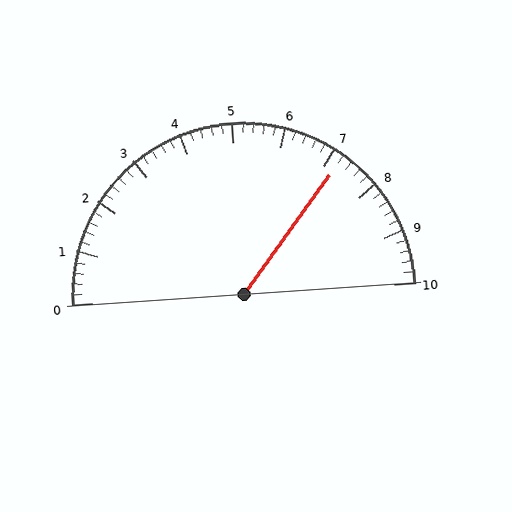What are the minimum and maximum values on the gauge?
The gauge ranges from 0 to 10.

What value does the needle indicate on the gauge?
The needle indicates approximately 7.2.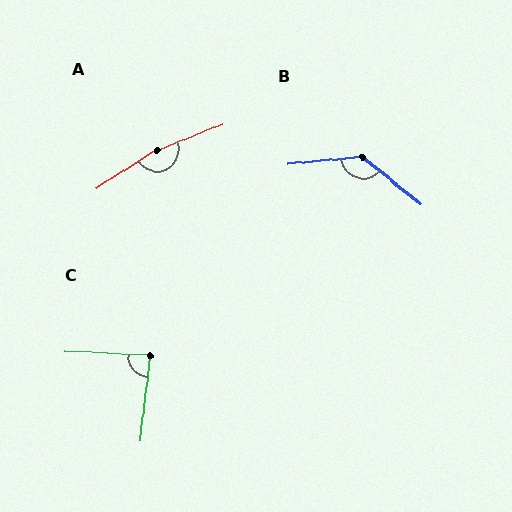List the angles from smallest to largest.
C (85°), B (135°), A (169°).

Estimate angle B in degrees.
Approximately 135 degrees.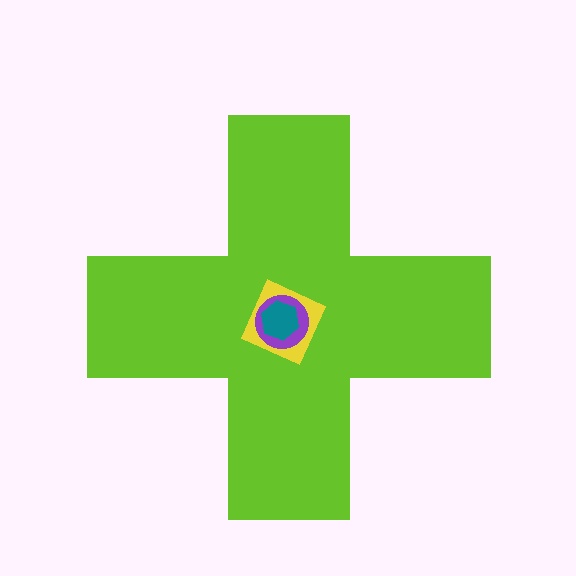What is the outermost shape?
The lime cross.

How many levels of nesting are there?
4.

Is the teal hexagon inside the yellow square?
Yes.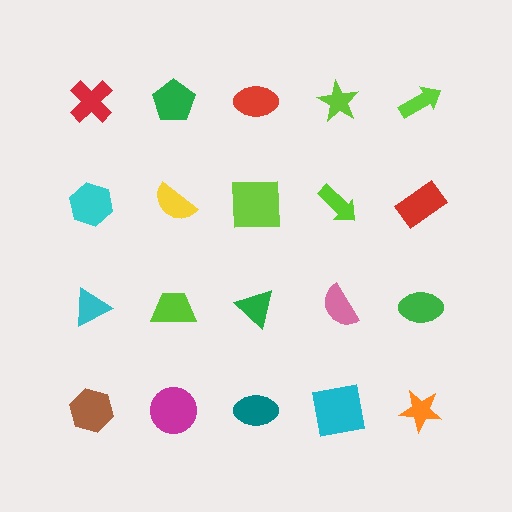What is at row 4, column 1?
A brown hexagon.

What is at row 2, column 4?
A lime arrow.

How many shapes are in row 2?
5 shapes.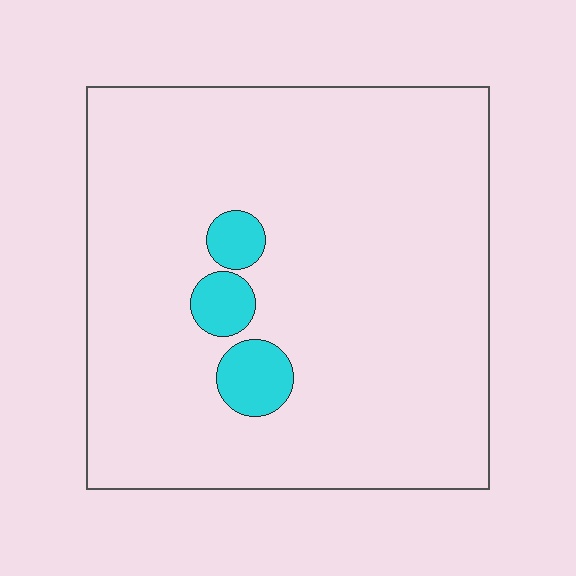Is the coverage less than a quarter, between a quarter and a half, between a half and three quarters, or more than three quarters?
Less than a quarter.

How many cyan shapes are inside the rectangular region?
3.